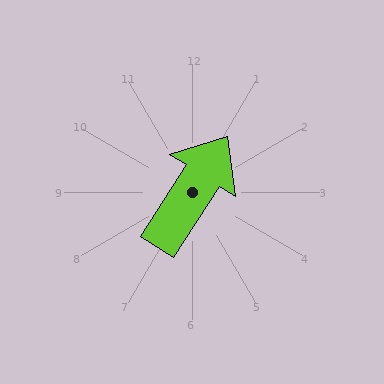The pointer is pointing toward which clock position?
Roughly 1 o'clock.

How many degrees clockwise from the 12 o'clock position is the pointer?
Approximately 33 degrees.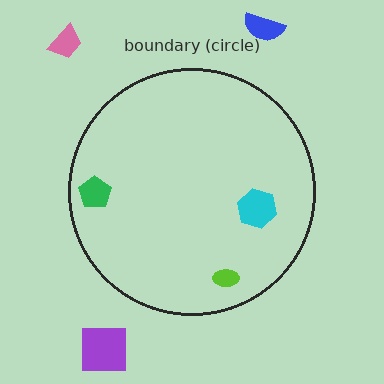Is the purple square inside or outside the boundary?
Outside.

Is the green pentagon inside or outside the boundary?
Inside.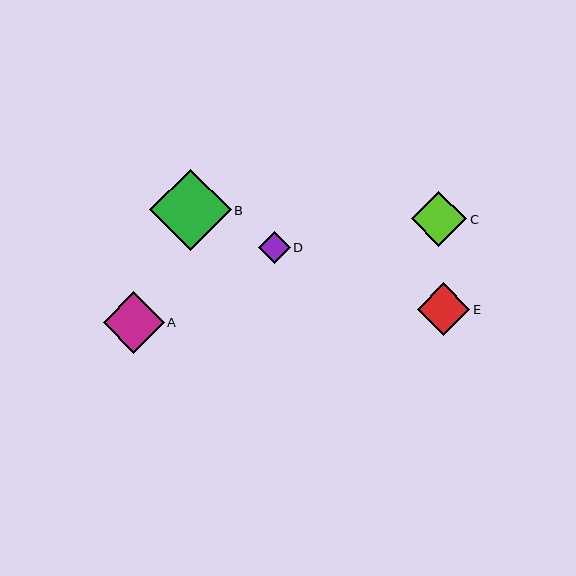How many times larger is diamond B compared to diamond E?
Diamond B is approximately 1.5 times the size of diamond E.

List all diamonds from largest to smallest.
From largest to smallest: B, A, C, E, D.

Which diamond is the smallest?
Diamond D is the smallest with a size of approximately 32 pixels.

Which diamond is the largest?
Diamond B is the largest with a size of approximately 82 pixels.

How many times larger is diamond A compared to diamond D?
Diamond A is approximately 1.9 times the size of diamond D.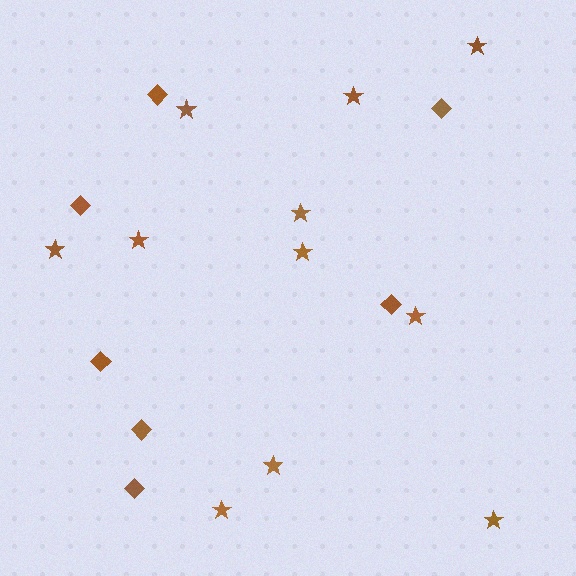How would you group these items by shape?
There are 2 groups: one group of diamonds (7) and one group of stars (11).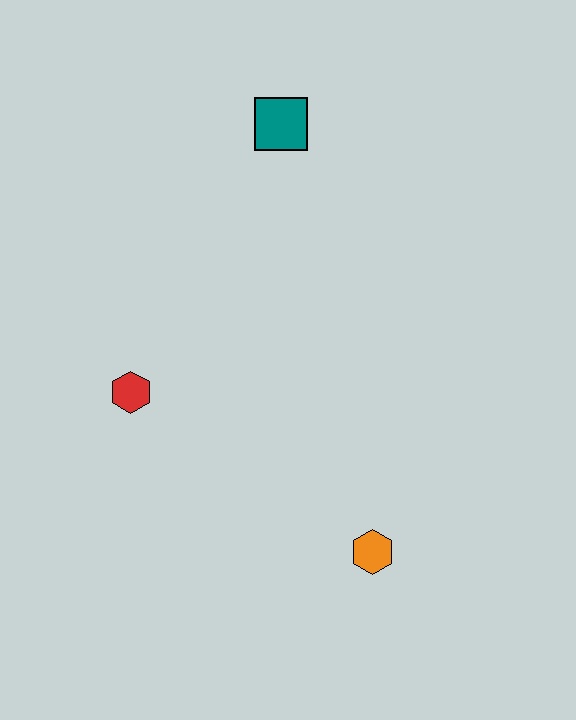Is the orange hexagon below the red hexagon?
Yes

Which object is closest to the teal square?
The red hexagon is closest to the teal square.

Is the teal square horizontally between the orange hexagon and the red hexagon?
Yes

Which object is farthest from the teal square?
The orange hexagon is farthest from the teal square.